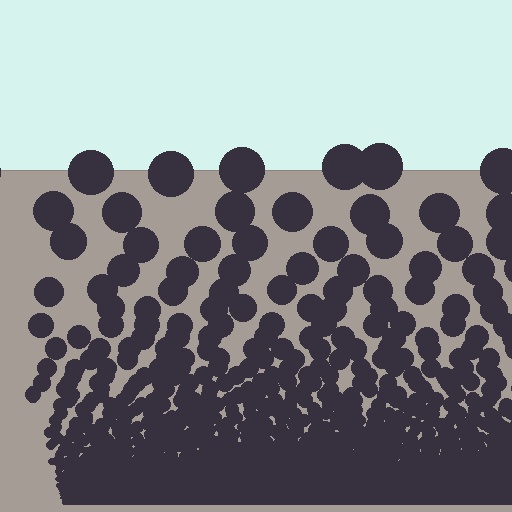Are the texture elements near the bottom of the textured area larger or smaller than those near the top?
Smaller. The gradient is inverted — elements near the bottom are smaller and denser.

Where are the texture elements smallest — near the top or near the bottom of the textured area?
Near the bottom.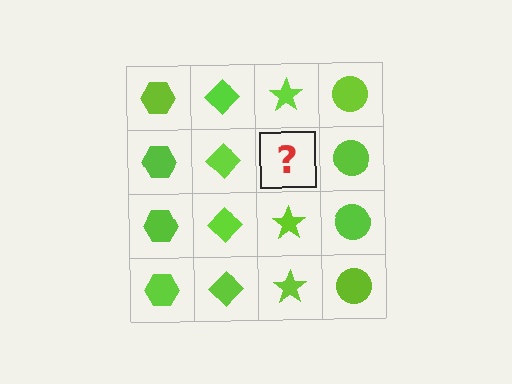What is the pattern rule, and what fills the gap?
The rule is that each column has a consistent shape. The gap should be filled with a lime star.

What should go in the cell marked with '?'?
The missing cell should contain a lime star.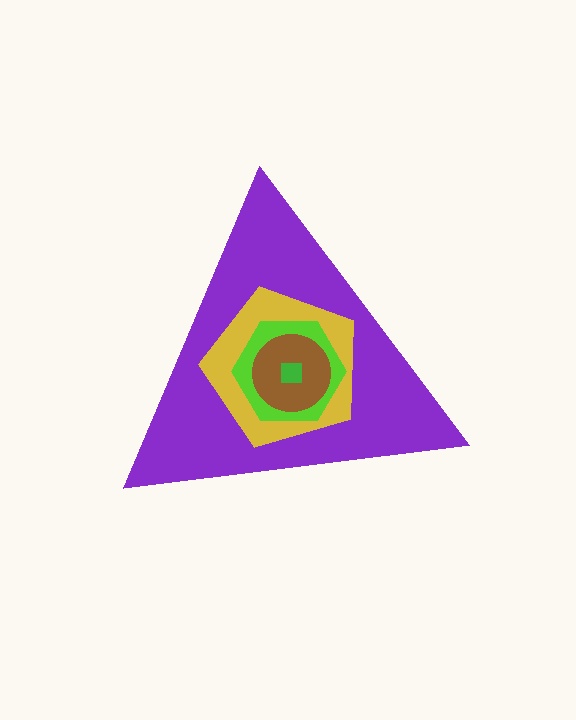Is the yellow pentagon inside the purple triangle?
Yes.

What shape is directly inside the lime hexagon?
The brown circle.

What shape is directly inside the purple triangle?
The yellow pentagon.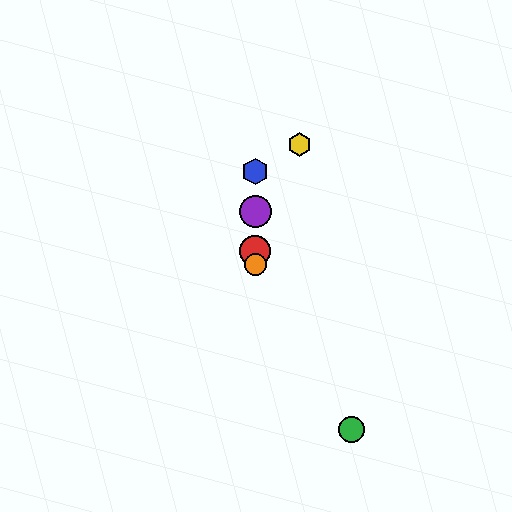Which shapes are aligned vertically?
The red circle, the blue hexagon, the purple circle, the orange circle are aligned vertically.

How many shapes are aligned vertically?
4 shapes (the red circle, the blue hexagon, the purple circle, the orange circle) are aligned vertically.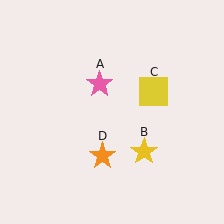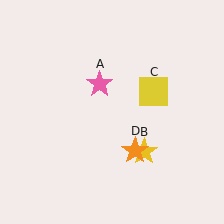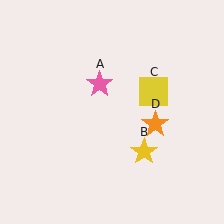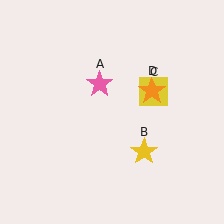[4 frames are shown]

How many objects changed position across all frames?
1 object changed position: orange star (object D).